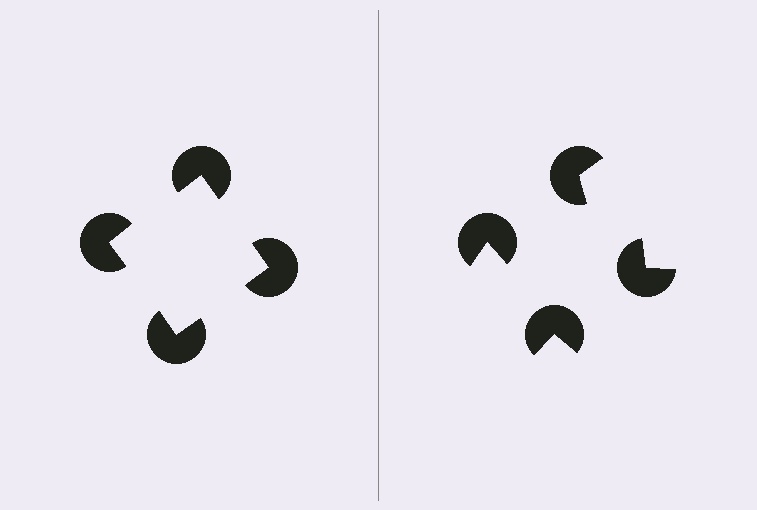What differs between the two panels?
The pac-man discs are positioned identically on both sides; only the wedge orientations differ. On the left they align to a square; on the right they are misaligned.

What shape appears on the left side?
An illusory square.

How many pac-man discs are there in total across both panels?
8 — 4 on each side.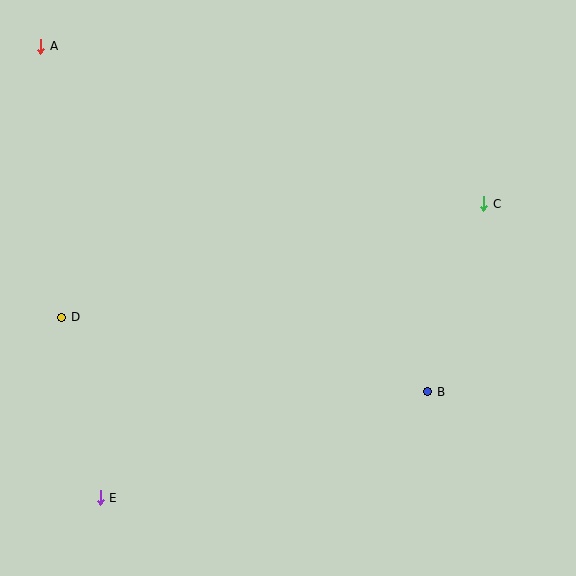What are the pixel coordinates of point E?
Point E is at (100, 498).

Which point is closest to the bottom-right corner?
Point B is closest to the bottom-right corner.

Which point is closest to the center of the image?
Point B at (428, 392) is closest to the center.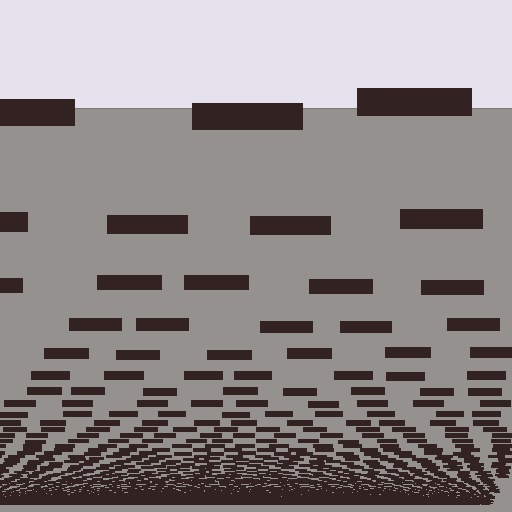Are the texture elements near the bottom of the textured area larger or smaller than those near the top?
Smaller. The gradient is inverted — elements near the bottom are smaller and denser.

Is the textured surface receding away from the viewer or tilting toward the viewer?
The surface appears to tilt toward the viewer. Texture elements get larger and sparser toward the top.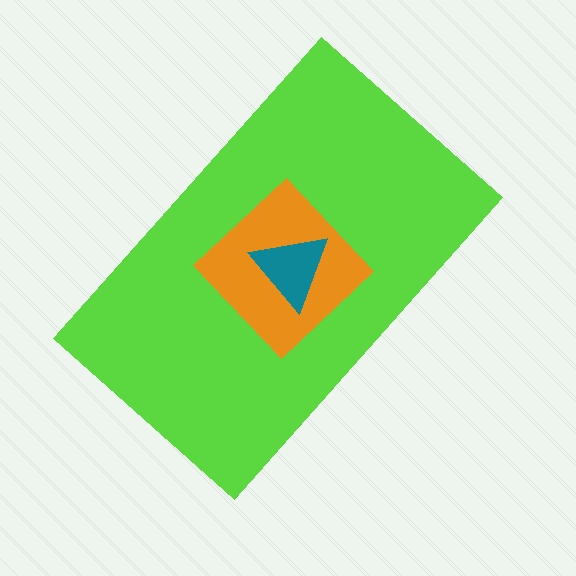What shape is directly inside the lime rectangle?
The orange diamond.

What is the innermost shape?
The teal triangle.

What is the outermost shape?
The lime rectangle.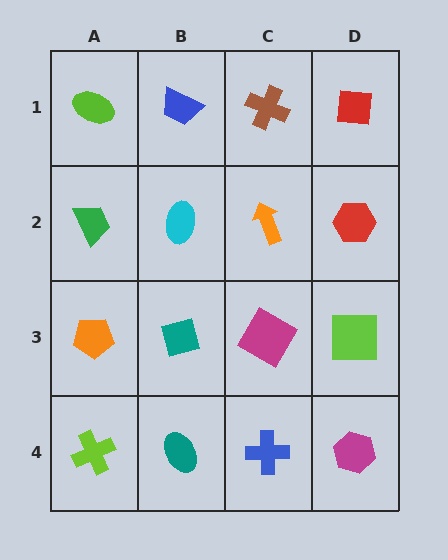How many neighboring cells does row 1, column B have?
3.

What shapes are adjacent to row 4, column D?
A lime square (row 3, column D), a blue cross (row 4, column C).